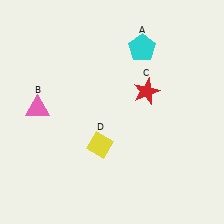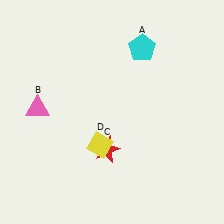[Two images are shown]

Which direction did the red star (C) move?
The red star (C) moved down.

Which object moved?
The red star (C) moved down.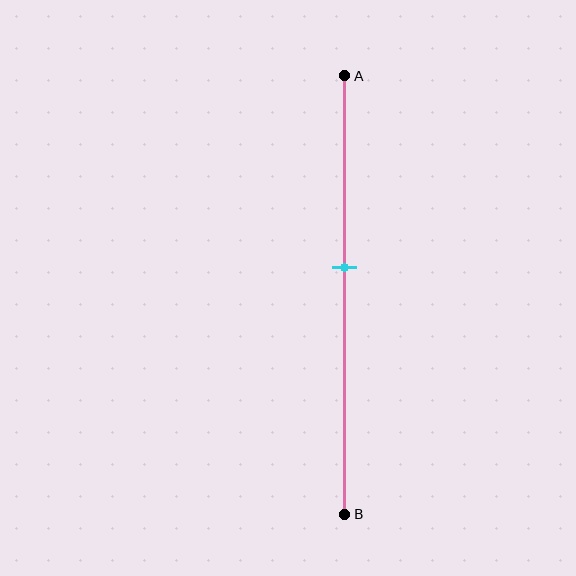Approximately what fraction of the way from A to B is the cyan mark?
The cyan mark is approximately 45% of the way from A to B.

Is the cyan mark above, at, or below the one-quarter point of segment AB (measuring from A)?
The cyan mark is below the one-quarter point of segment AB.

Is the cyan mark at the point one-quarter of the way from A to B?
No, the mark is at about 45% from A, not at the 25% one-quarter point.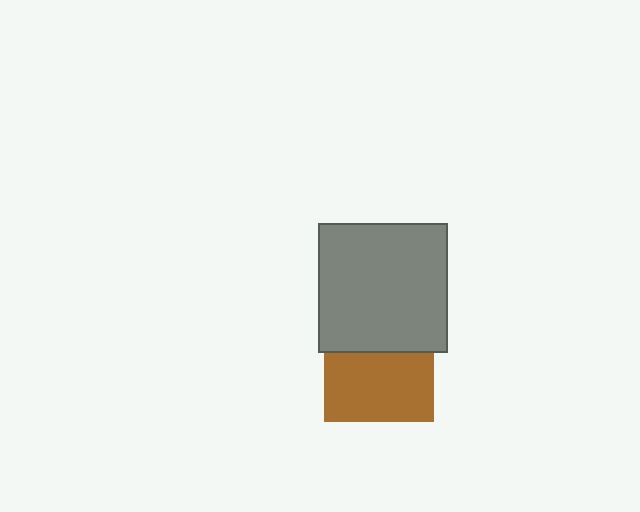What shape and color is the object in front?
The object in front is a gray square.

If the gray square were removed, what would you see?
You would see the complete brown square.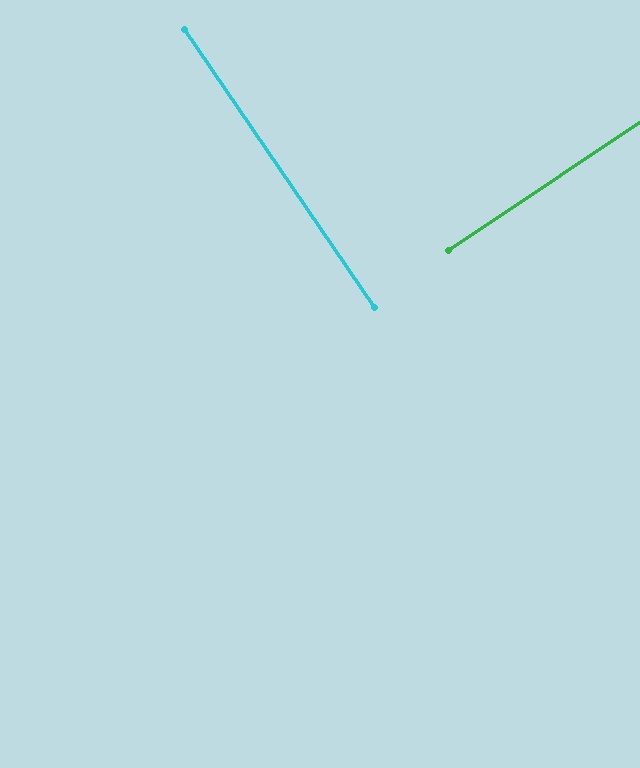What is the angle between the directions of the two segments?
Approximately 89 degrees.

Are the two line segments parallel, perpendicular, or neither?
Perpendicular — they meet at approximately 89°.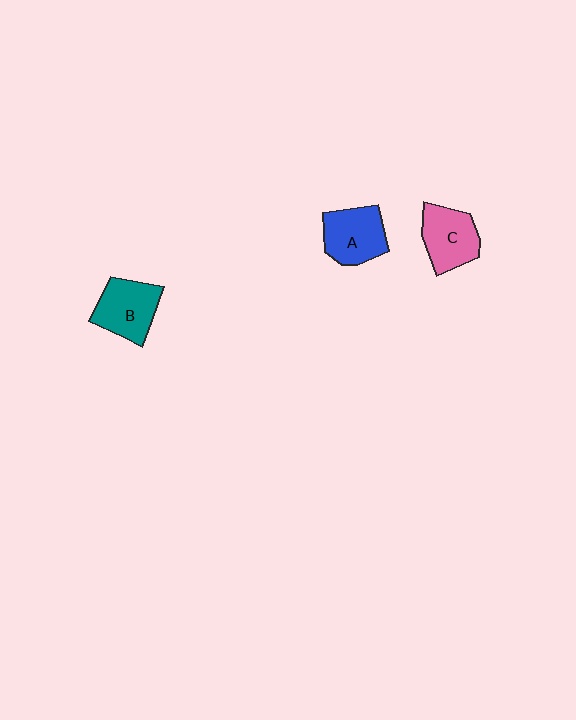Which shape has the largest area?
Shape B (teal).